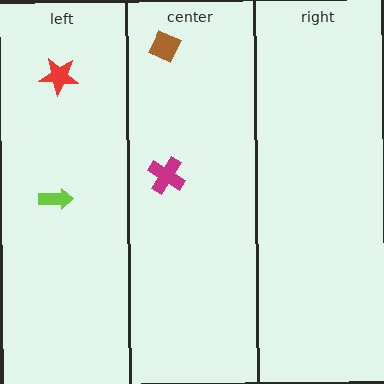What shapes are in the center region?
The magenta cross, the brown diamond.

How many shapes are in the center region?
2.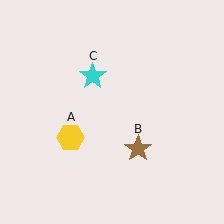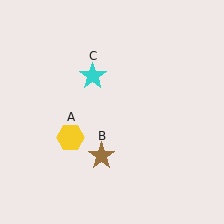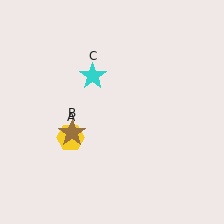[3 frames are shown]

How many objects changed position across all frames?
1 object changed position: brown star (object B).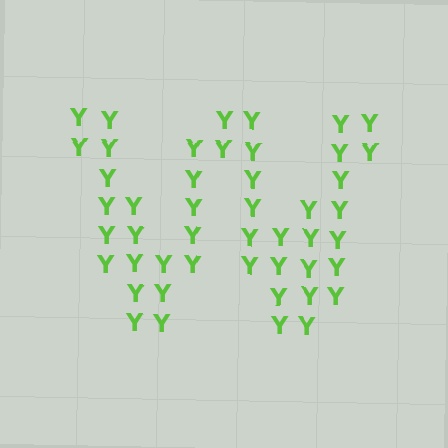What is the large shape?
The large shape is the letter W.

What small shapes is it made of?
It is made of small letter Y's.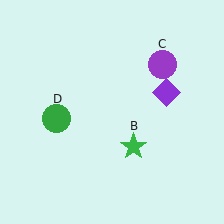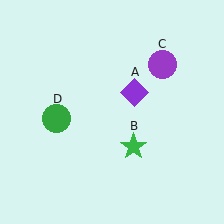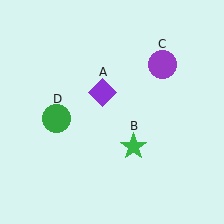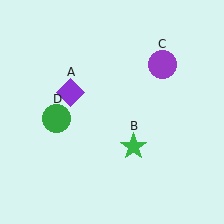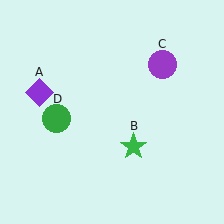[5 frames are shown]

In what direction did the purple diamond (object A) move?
The purple diamond (object A) moved left.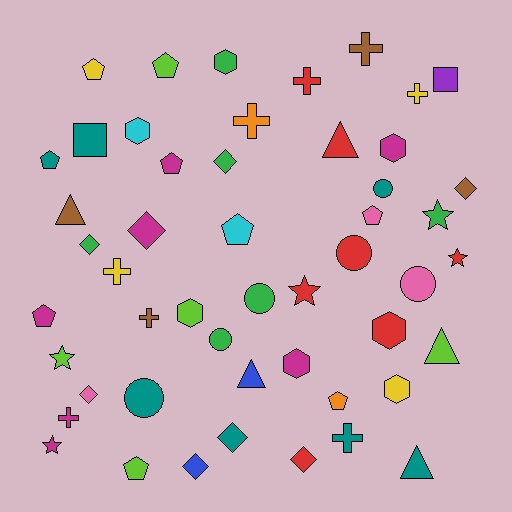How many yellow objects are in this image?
There are 4 yellow objects.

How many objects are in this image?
There are 50 objects.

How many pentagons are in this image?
There are 9 pentagons.